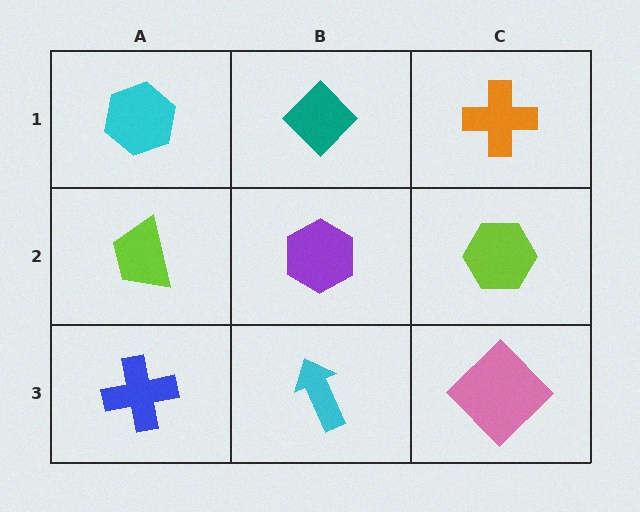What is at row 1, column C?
An orange cross.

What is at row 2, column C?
A lime hexagon.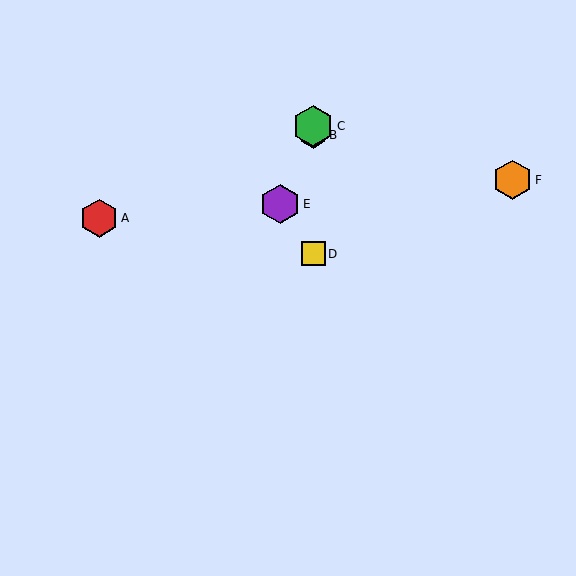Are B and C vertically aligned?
Yes, both are at x≈313.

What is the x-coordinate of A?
Object A is at x≈99.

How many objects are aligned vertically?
3 objects (B, C, D) are aligned vertically.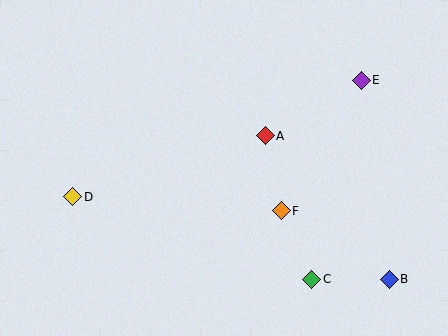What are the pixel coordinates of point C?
Point C is at (312, 279).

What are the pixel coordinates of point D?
Point D is at (73, 197).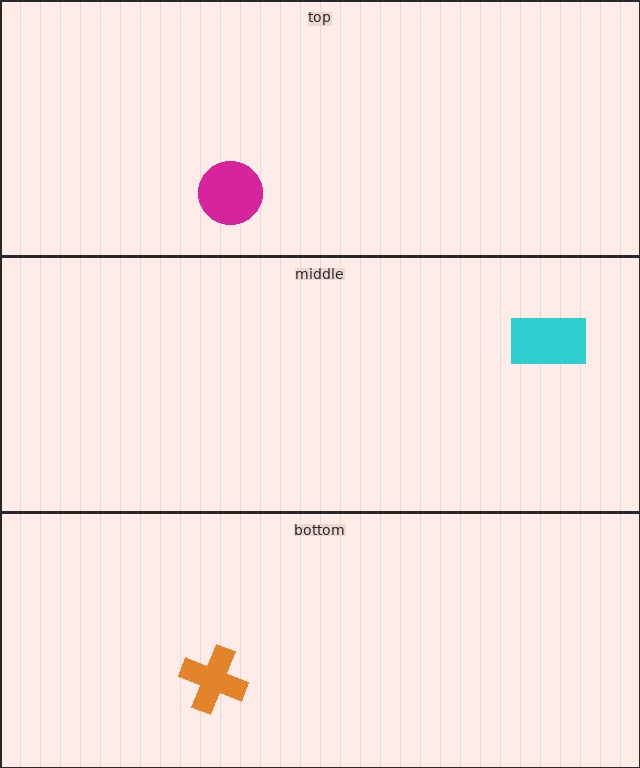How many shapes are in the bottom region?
1.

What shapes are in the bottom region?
The orange cross.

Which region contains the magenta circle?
The top region.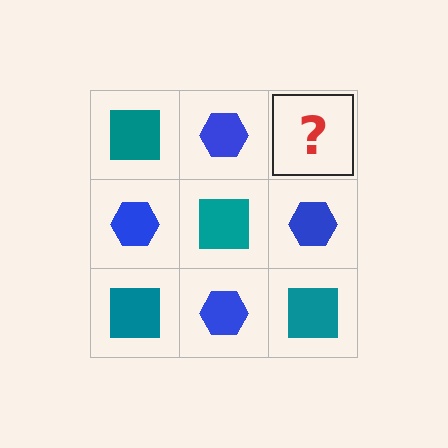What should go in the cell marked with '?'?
The missing cell should contain a teal square.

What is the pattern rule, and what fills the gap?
The rule is that it alternates teal square and blue hexagon in a checkerboard pattern. The gap should be filled with a teal square.